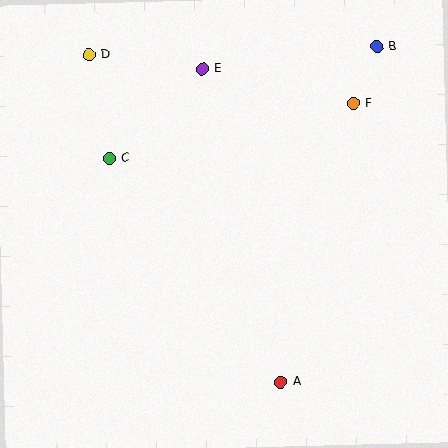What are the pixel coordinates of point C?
Point C is at (110, 158).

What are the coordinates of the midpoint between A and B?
The midpoint between A and B is at (329, 214).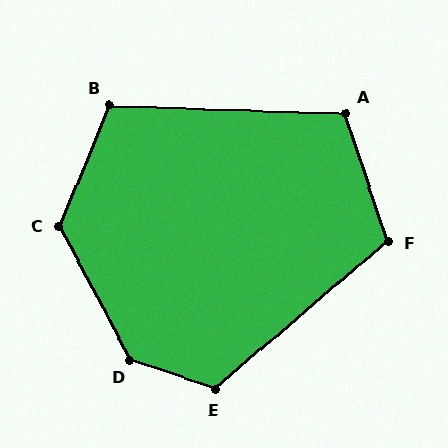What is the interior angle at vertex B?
Approximately 111 degrees (obtuse).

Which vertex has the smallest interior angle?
A, at approximately 110 degrees.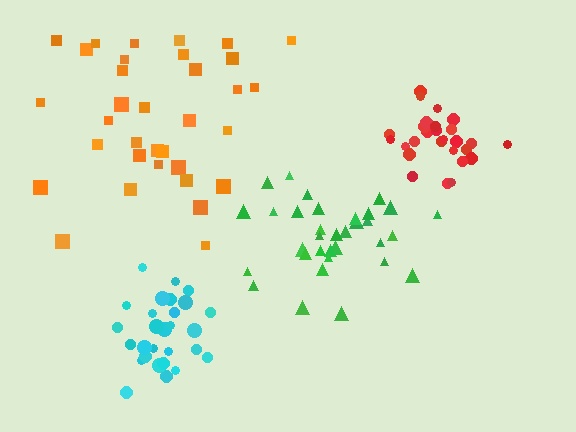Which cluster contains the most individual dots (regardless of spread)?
Orange (34).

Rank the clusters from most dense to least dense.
red, cyan, green, orange.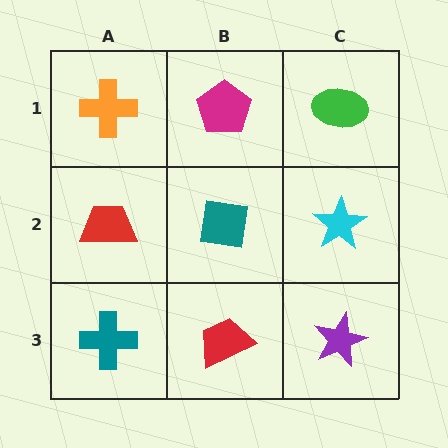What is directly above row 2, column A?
An orange cross.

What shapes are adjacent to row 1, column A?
A red trapezoid (row 2, column A), a magenta pentagon (row 1, column B).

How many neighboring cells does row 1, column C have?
2.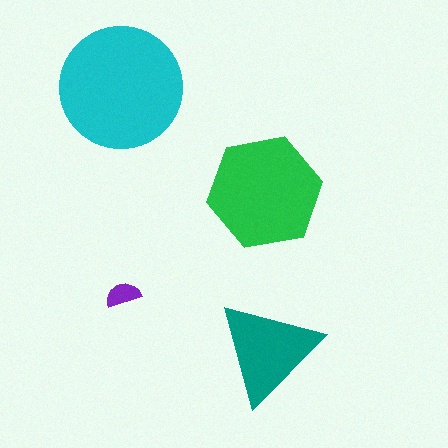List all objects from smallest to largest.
The purple semicircle, the teal triangle, the green hexagon, the cyan circle.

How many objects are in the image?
There are 4 objects in the image.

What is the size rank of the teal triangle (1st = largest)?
3rd.